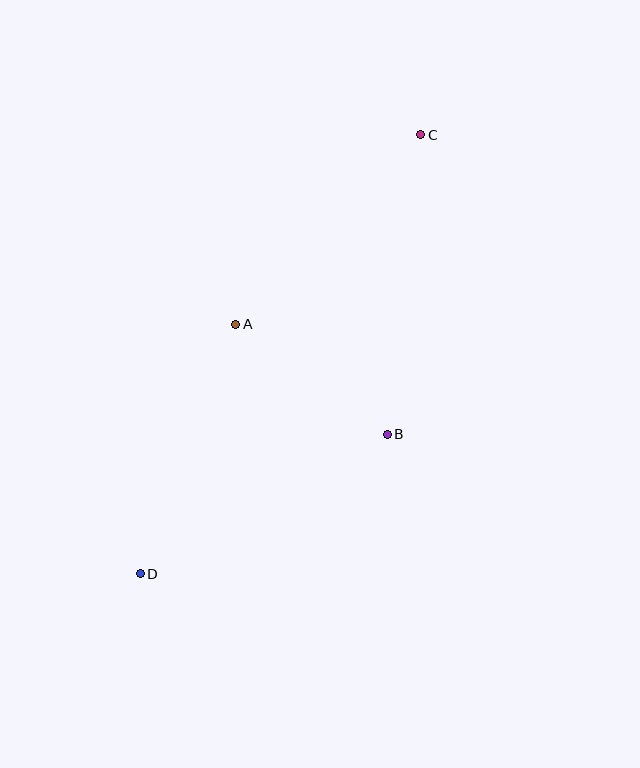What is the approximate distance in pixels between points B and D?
The distance between B and D is approximately 283 pixels.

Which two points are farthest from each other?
Points C and D are farthest from each other.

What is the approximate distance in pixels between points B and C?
The distance between B and C is approximately 302 pixels.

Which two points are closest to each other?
Points A and B are closest to each other.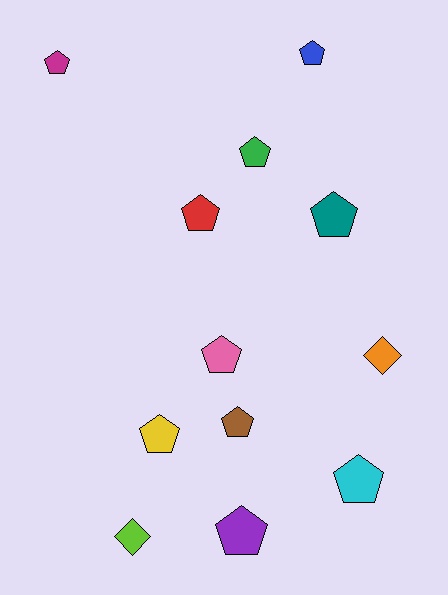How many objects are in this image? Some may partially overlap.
There are 12 objects.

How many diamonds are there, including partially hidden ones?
There are 2 diamonds.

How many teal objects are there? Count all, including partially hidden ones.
There is 1 teal object.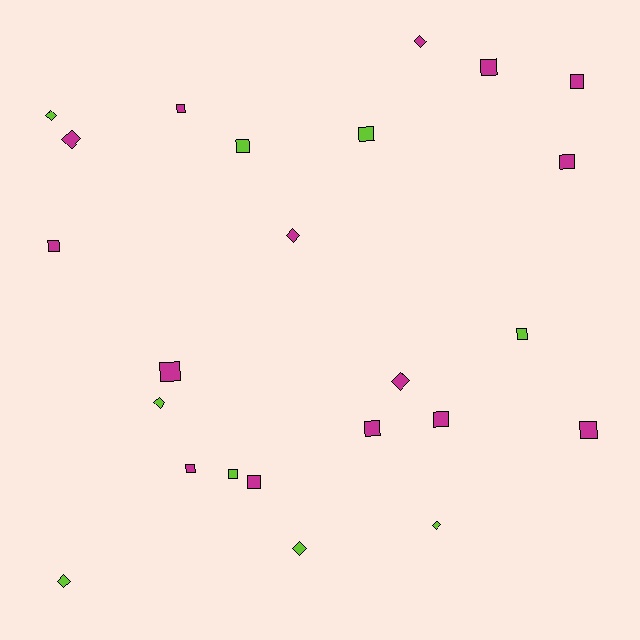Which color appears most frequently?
Magenta, with 15 objects.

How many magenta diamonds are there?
There are 4 magenta diamonds.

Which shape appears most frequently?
Square, with 15 objects.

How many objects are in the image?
There are 24 objects.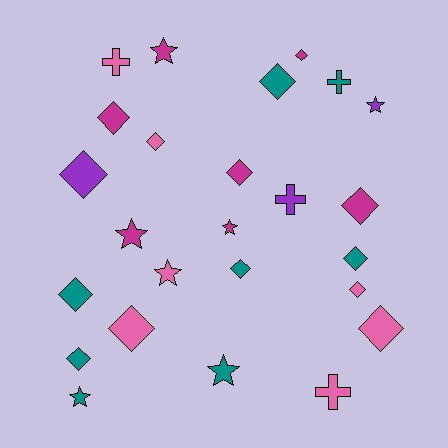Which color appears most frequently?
Teal, with 8 objects.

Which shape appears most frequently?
Diamond, with 14 objects.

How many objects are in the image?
There are 25 objects.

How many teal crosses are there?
There is 1 teal cross.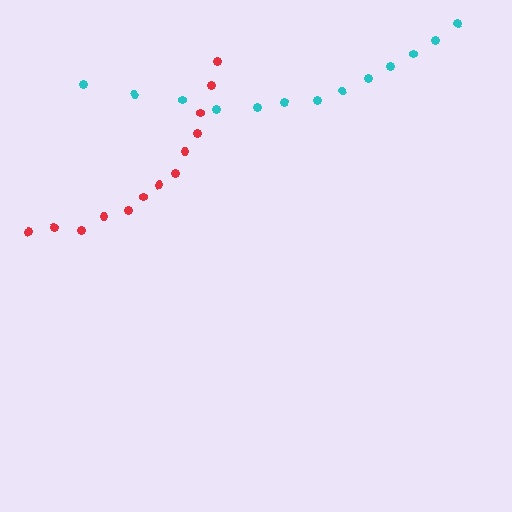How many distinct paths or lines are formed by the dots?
There are 2 distinct paths.